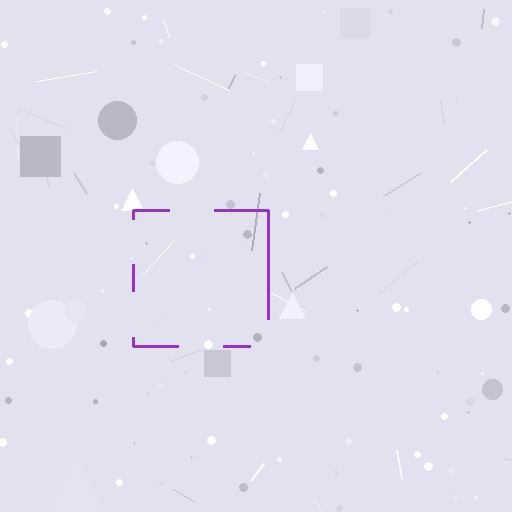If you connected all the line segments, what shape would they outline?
They would outline a square.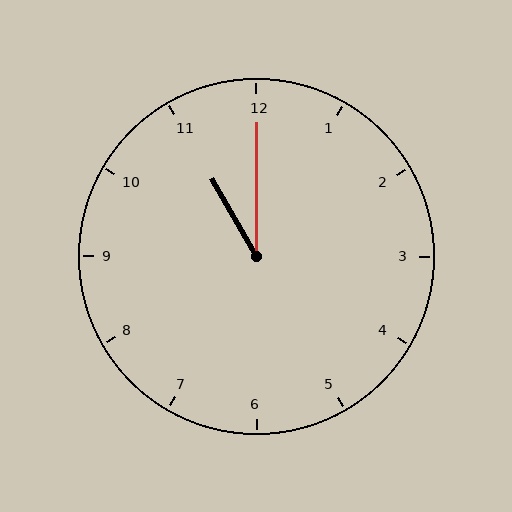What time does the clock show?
11:00.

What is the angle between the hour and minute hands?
Approximately 30 degrees.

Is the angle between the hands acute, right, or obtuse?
It is acute.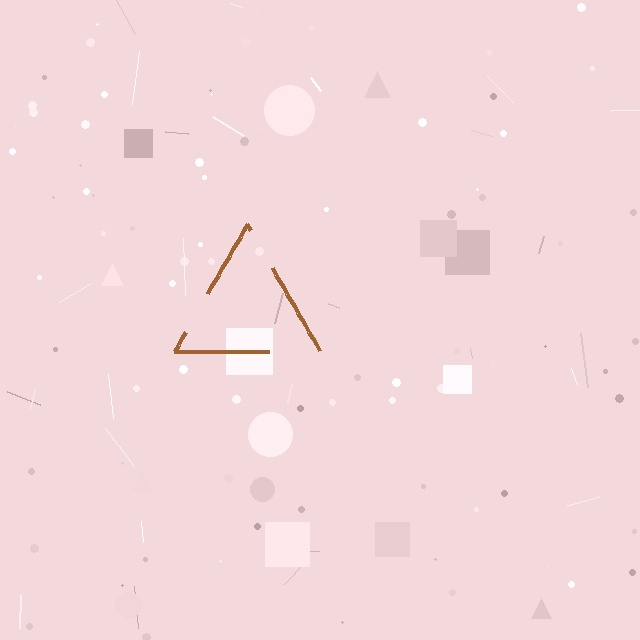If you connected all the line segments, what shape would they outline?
They would outline a triangle.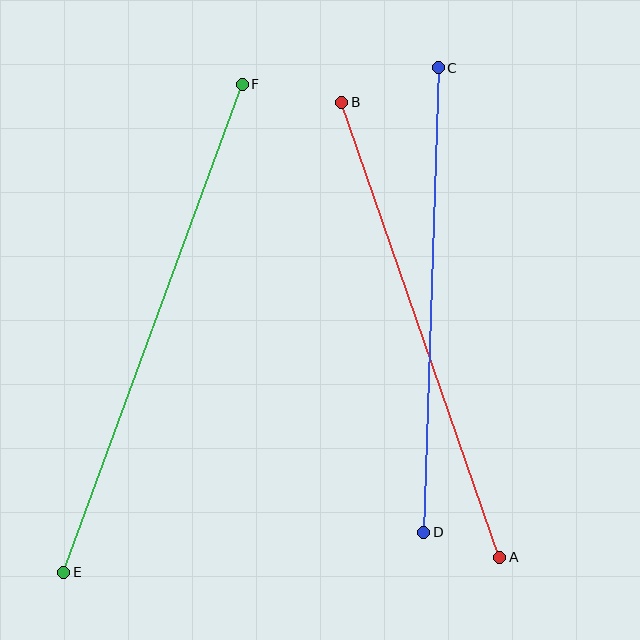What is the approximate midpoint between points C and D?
The midpoint is at approximately (431, 300) pixels.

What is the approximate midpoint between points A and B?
The midpoint is at approximately (421, 330) pixels.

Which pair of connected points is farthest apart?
Points E and F are farthest apart.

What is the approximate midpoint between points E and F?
The midpoint is at approximately (153, 328) pixels.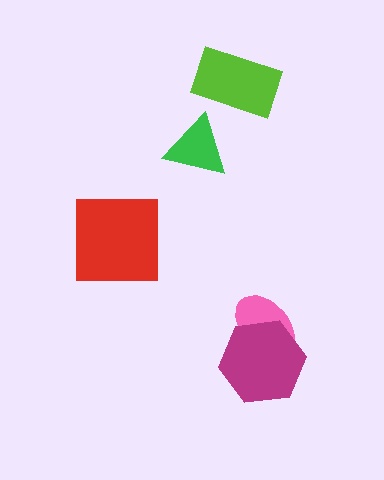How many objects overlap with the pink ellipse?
1 object overlaps with the pink ellipse.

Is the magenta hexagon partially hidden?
No, no other shape covers it.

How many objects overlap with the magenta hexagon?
1 object overlaps with the magenta hexagon.